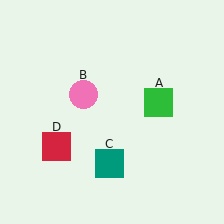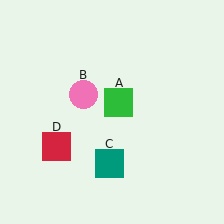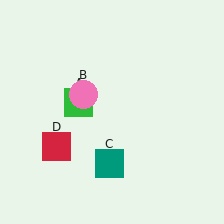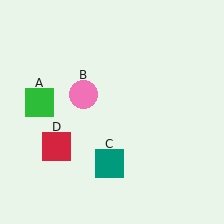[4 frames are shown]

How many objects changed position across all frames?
1 object changed position: green square (object A).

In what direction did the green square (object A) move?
The green square (object A) moved left.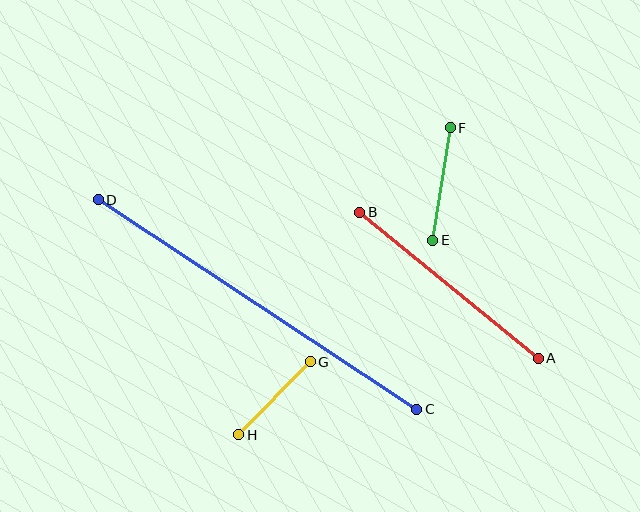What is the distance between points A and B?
The distance is approximately 231 pixels.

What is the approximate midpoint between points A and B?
The midpoint is at approximately (449, 285) pixels.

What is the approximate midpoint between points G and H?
The midpoint is at approximately (275, 398) pixels.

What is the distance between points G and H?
The distance is approximately 102 pixels.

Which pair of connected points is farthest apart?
Points C and D are farthest apart.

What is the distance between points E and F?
The distance is approximately 114 pixels.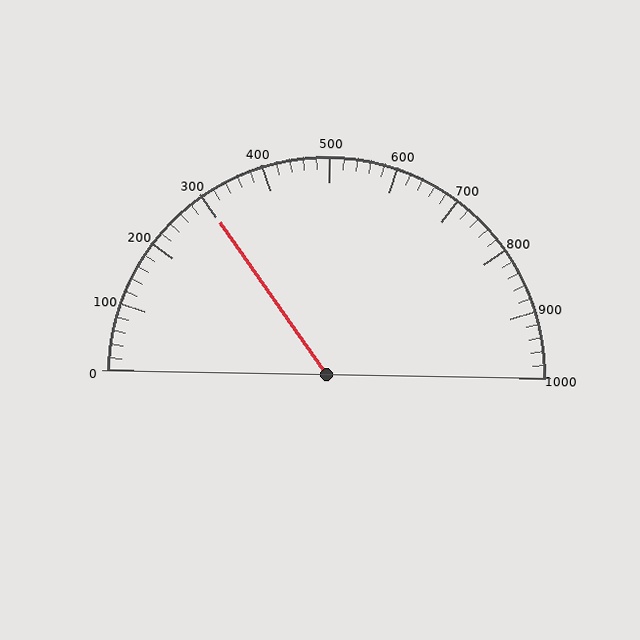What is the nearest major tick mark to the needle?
The nearest major tick mark is 300.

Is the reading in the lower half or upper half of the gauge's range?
The reading is in the lower half of the range (0 to 1000).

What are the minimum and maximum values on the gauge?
The gauge ranges from 0 to 1000.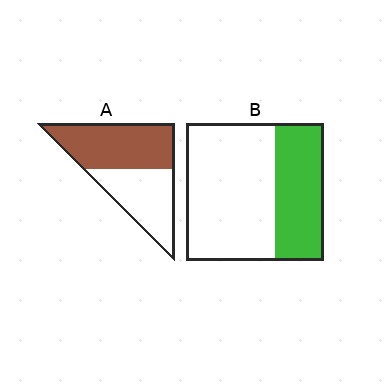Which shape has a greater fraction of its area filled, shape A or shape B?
Shape A.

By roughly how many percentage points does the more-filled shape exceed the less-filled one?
By roughly 20 percentage points (A over B).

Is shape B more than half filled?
No.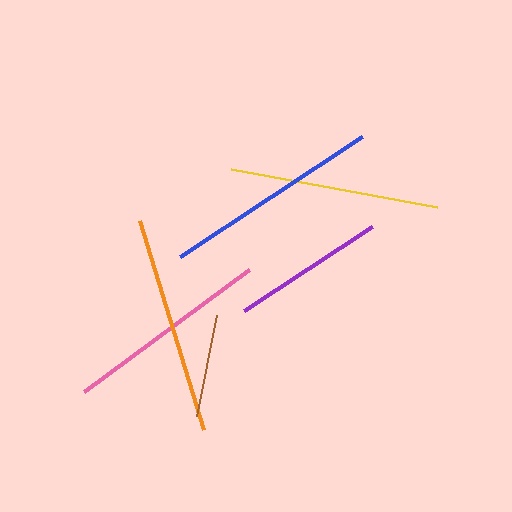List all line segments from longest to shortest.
From longest to shortest: orange, blue, yellow, pink, purple, brown.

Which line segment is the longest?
The orange line is the longest at approximately 219 pixels.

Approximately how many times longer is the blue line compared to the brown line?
The blue line is approximately 2.1 times the length of the brown line.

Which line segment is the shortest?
The brown line is the shortest at approximately 102 pixels.